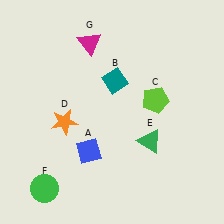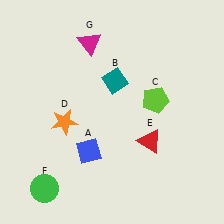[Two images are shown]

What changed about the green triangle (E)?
In Image 1, E is green. In Image 2, it changed to red.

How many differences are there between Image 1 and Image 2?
There is 1 difference between the two images.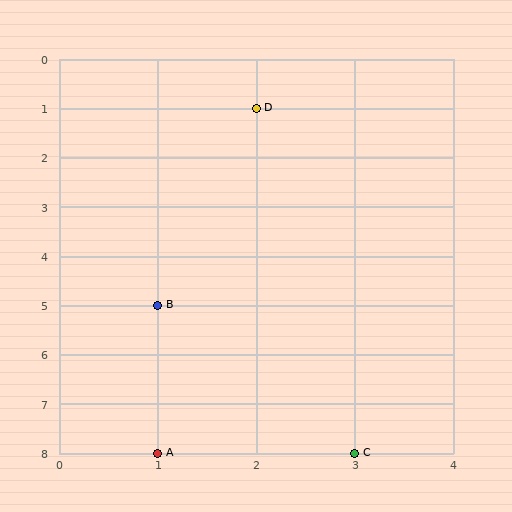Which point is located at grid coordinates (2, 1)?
Point D is at (2, 1).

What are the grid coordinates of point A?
Point A is at grid coordinates (1, 8).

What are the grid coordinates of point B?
Point B is at grid coordinates (1, 5).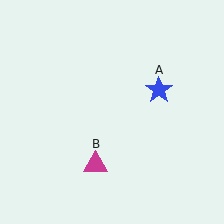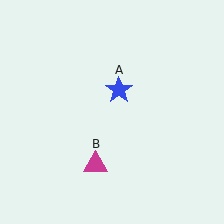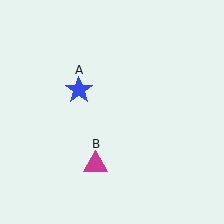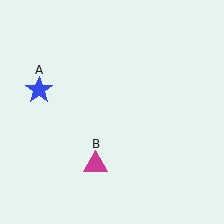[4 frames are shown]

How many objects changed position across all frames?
1 object changed position: blue star (object A).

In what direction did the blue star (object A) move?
The blue star (object A) moved left.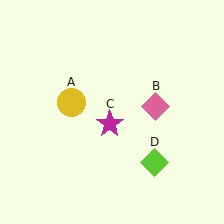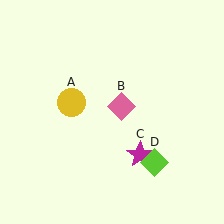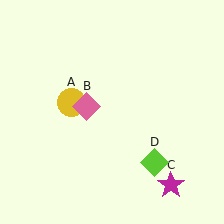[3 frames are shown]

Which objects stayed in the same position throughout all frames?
Yellow circle (object A) and lime diamond (object D) remained stationary.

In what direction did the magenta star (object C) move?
The magenta star (object C) moved down and to the right.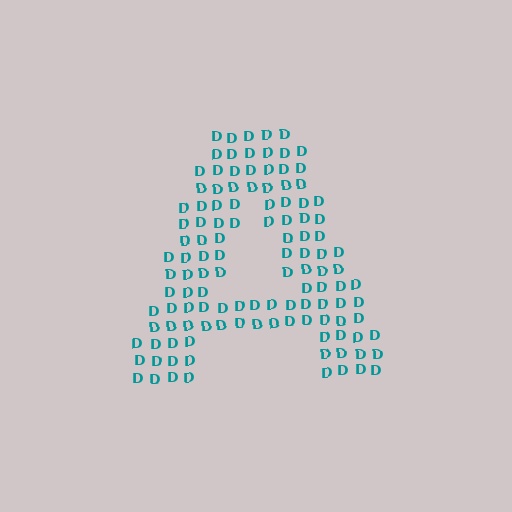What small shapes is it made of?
It is made of small letter D's.